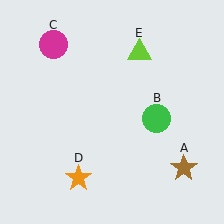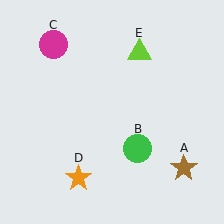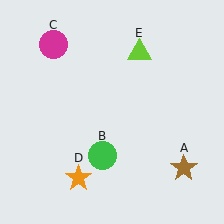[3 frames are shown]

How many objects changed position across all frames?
1 object changed position: green circle (object B).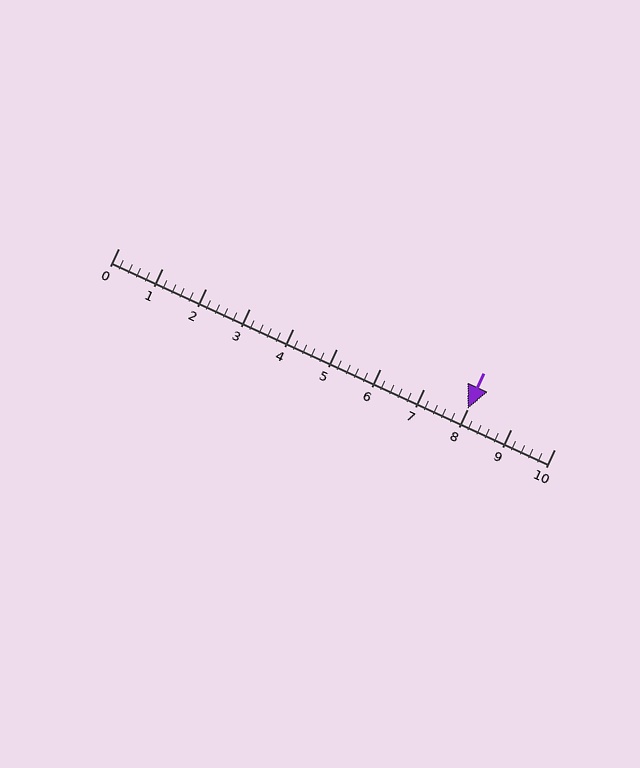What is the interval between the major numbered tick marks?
The major tick marks are spaced 1 units apart.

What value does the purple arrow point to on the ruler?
The purple arrow points to approximately 8.0.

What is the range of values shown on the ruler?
The ruler shows values from 0 to 10.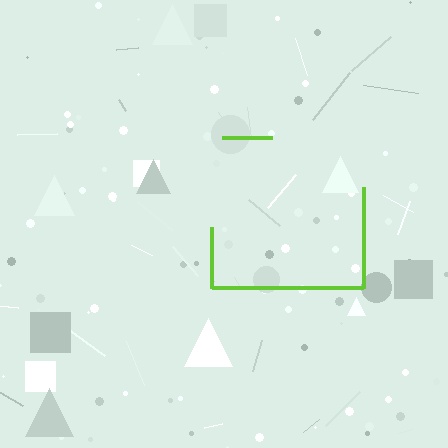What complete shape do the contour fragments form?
The contour fragments form a square.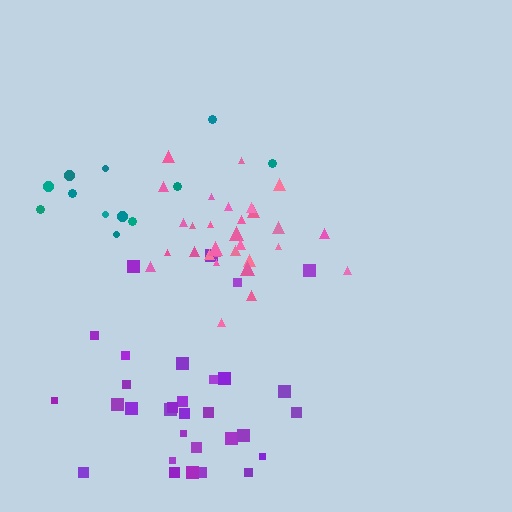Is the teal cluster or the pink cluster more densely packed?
Pink.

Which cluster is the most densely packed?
Pink.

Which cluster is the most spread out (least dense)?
Teal.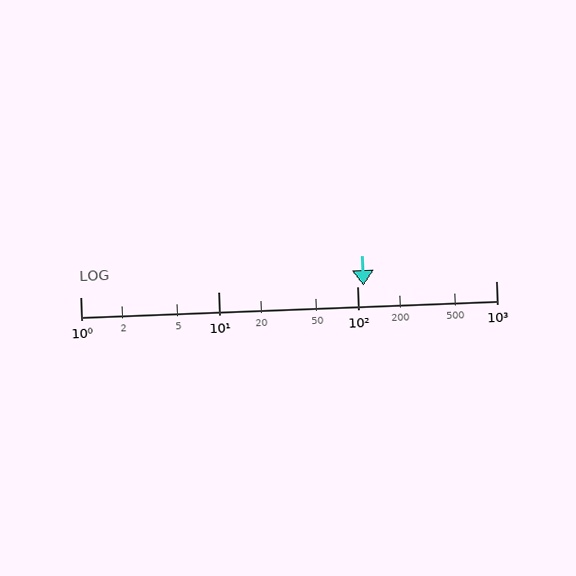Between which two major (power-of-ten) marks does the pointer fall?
The pointer is between 100 and 1000.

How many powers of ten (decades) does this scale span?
The scale spans 3 decades, from 1 to 1000.